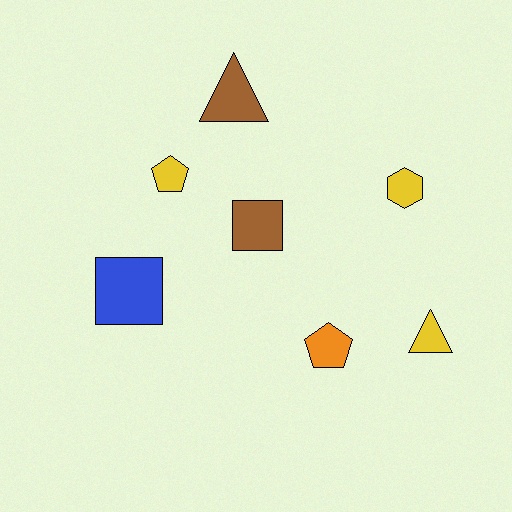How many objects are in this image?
There are 7 objects.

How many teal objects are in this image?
There are no teal objects.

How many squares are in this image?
There are 2 squares.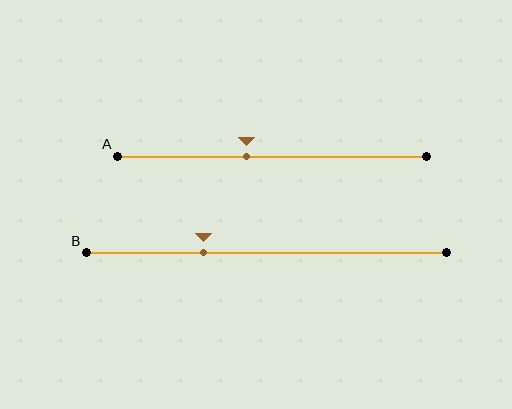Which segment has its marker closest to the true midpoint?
Segment A has its marker closest to the true midpoint.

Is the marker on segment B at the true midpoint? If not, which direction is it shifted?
No, the marker on segment B is shifted to the left by about 17% of the segment length.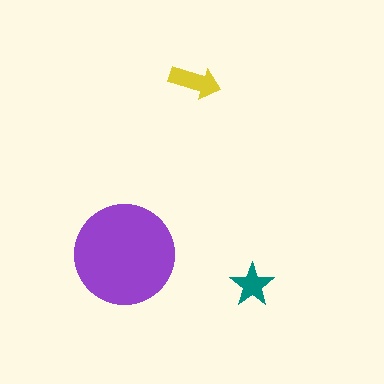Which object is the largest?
The purple circle.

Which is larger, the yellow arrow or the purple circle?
The purple circle.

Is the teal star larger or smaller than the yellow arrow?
Smaller.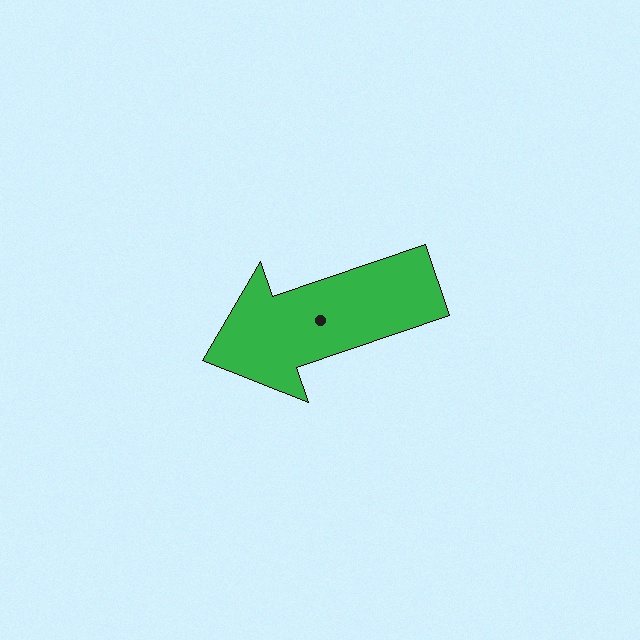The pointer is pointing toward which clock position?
Roughly 8 o'clock.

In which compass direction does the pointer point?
West.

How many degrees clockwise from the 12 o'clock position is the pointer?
Approximately 251 degrees.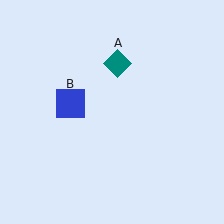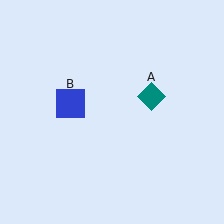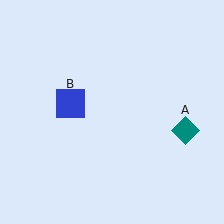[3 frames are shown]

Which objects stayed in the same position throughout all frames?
Blue square (object B) remained stationary.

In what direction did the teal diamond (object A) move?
The teal diamond (object A) moved down and to the right.